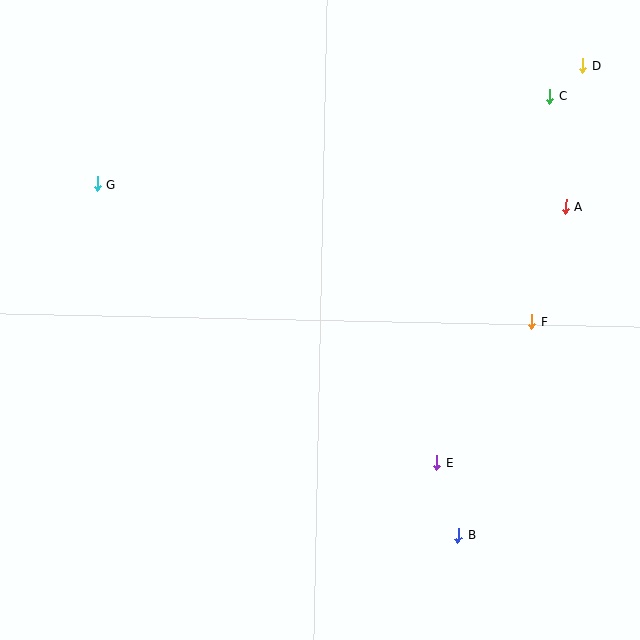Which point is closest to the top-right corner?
Point D is closest to the top-right corner.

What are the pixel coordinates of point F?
Point F is at (532, 322).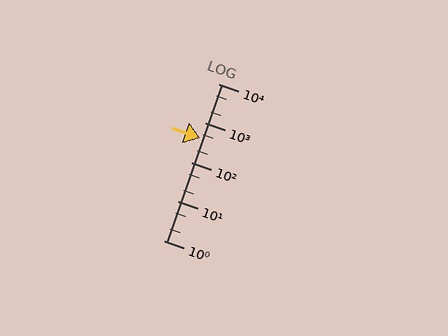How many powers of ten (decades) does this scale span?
The scale spans 4 decades, from 1 to 10000.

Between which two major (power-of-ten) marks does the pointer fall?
The pointer is between 100 and 1000.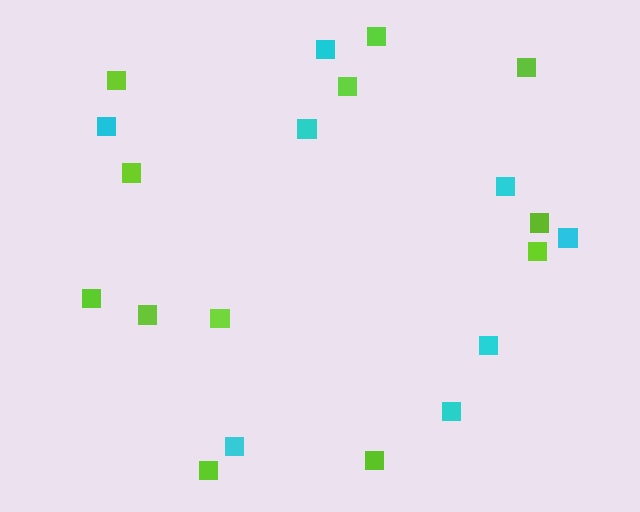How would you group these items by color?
There are 2 groups: one group of lime squares (12) and one group of cyan squares (8).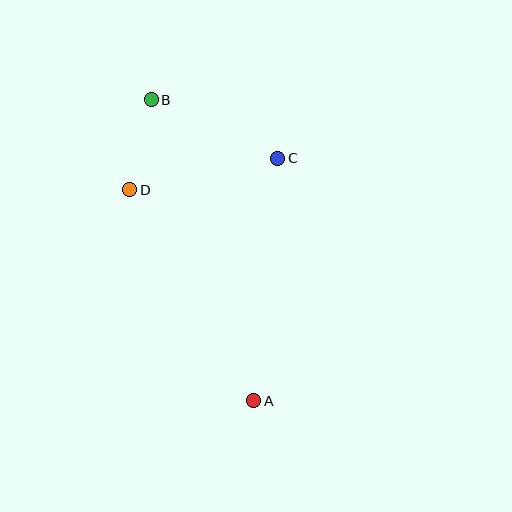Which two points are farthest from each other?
Points A and B are farthest from each other.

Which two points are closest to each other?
Points B and D are closest to each other.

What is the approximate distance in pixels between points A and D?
The distance between A and D is approximately 244 pixels.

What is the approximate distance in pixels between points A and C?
The distance between A and C is approximately 244 pixels.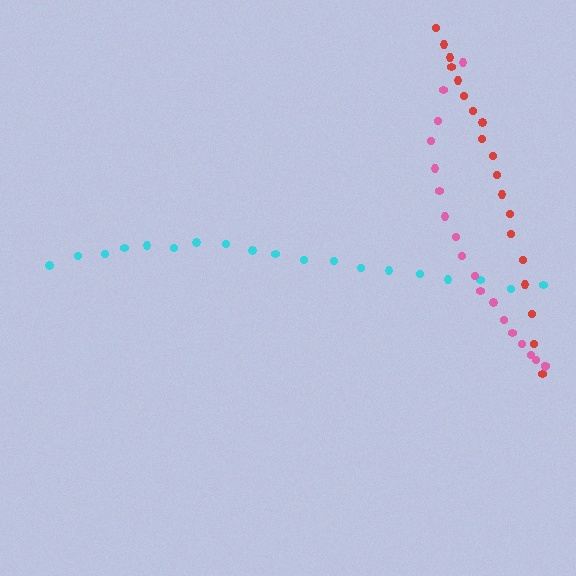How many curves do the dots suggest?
There are 3 distinct paths.